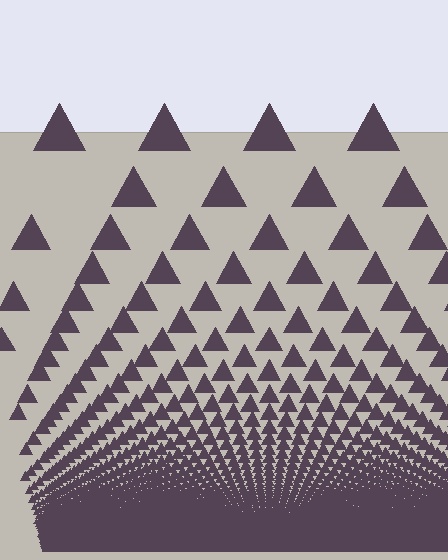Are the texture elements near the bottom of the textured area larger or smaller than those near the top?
Smaller. The gradient is inverted — elements near the bottom are smaller and denser.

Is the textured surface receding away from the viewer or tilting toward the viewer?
The surface appears to tilt toward the viewer. Texture elements get larger and sparser toward the top.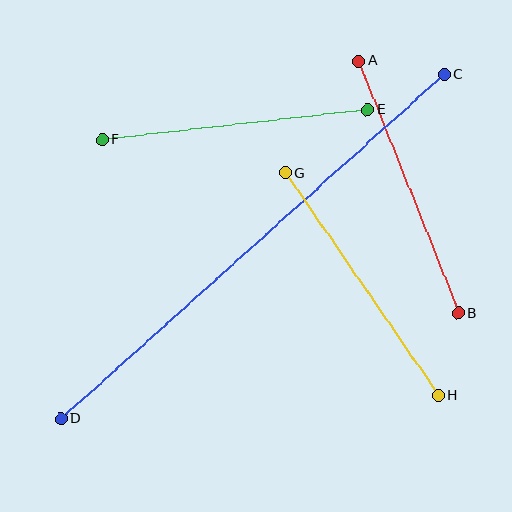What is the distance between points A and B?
The distance is approximately 271 pixels.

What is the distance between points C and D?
The distance is approximately 515 pixels.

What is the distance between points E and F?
The distance is approximately 267 pixels.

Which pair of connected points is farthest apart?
Points C and D are farthest apart.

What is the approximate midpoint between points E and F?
The midpoint is at approximately (235, 125) pixels.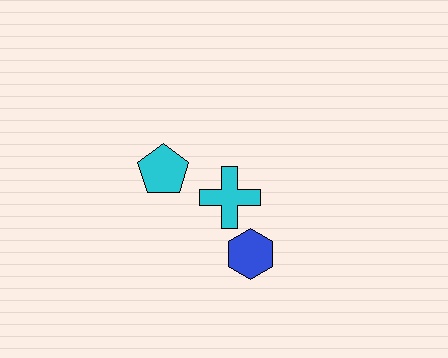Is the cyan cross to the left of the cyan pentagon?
No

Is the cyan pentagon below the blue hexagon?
No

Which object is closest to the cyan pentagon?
The cyan cross is closest to the cyan pentagon.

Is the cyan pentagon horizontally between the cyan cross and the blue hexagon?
No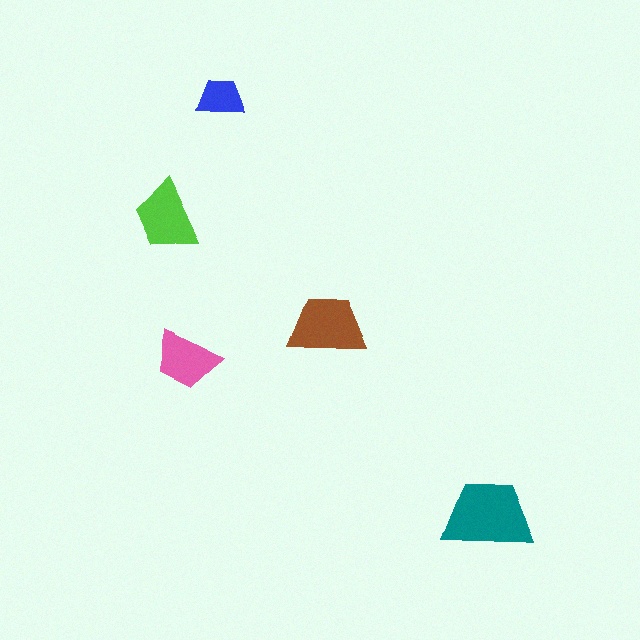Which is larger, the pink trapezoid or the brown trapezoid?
The brown one.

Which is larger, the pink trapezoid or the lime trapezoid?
The lime one.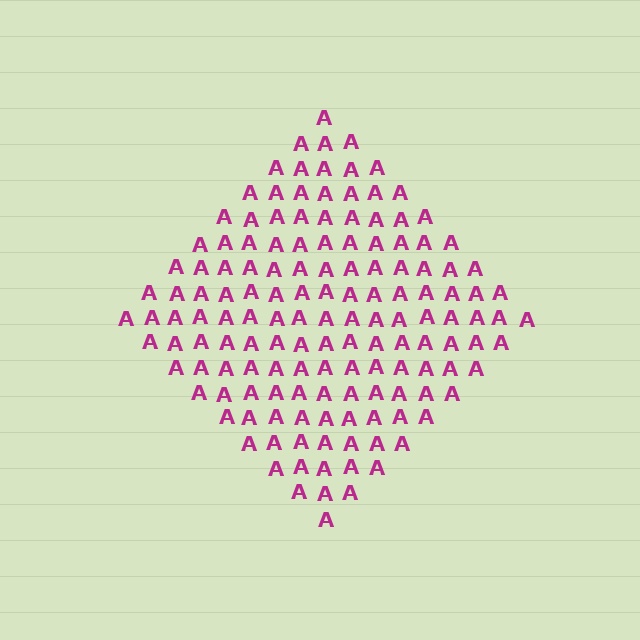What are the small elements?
The small elements are letter A's.